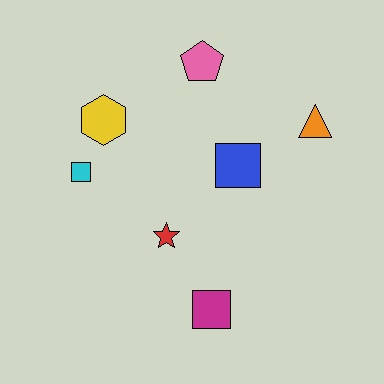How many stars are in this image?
There is 1 star.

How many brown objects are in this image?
There are no brown objects.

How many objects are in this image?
There are 7 objects.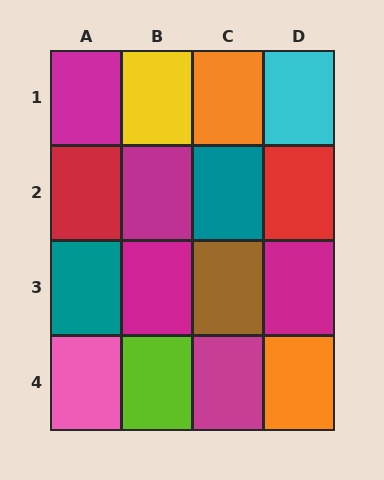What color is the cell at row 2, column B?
Magenta.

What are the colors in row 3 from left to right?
Teal, magenta, brown, magenta.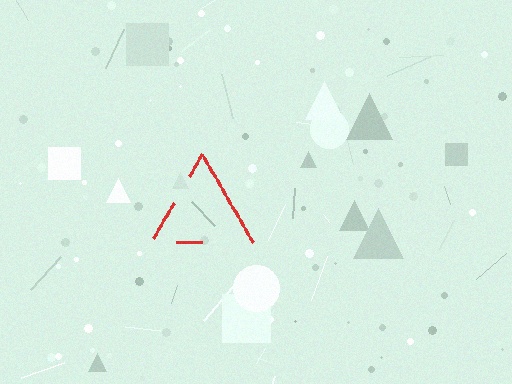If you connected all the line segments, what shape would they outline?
They would outline a triangle.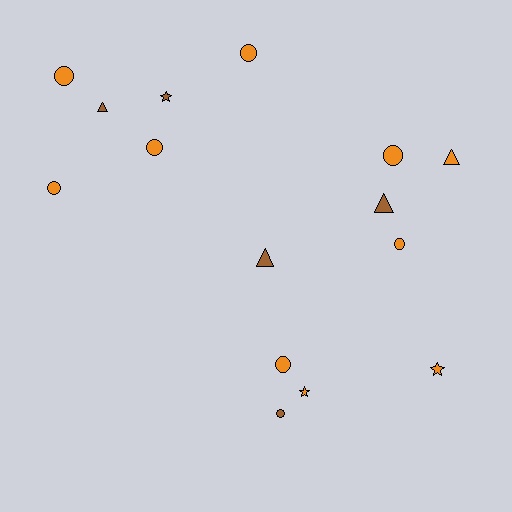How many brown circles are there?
There is 1 brown circle.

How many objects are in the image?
There are 15 objects.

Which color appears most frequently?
Orange, with 10 objects.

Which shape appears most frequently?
Circle, with 8 objects.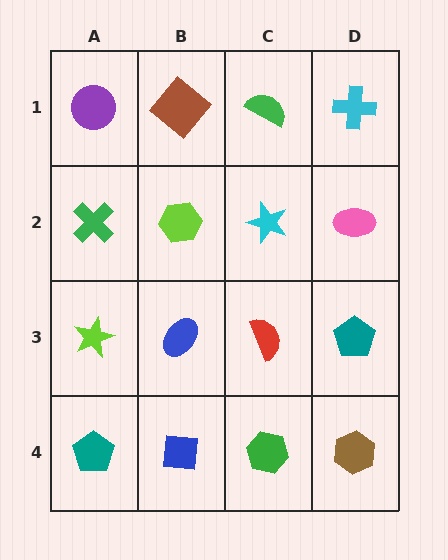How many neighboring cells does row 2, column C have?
4.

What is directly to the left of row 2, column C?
A lime hexagon.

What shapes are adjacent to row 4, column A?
A lime star (row 3, column A), a blue square (row 4, column B).